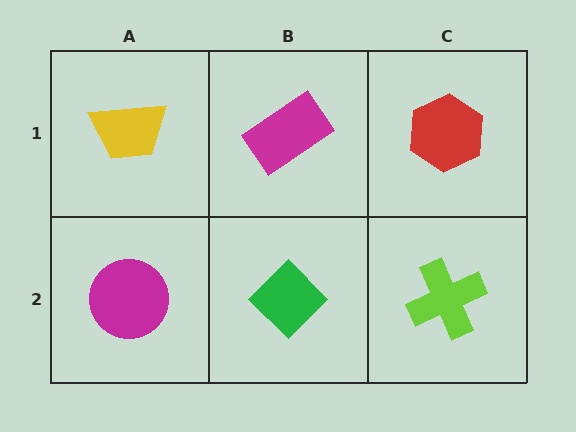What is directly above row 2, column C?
A red hexagon.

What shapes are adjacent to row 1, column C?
A lime cross (row 2, column C), a magenta rectangle (row 1, column B).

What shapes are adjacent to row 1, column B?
A green diamond (row 2, column B), a yellow trapezoid (row 1, column A), a red hexagon (row 1, column C).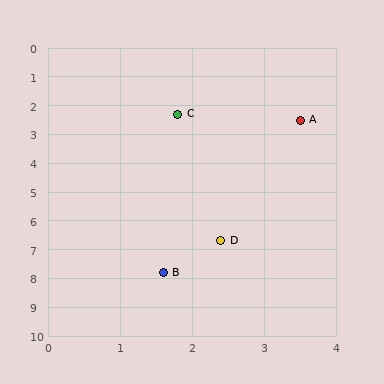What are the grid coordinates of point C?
Point C is at approximately (1.8, 2.3).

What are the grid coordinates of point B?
Point B is at approximately (1.6, 7.8).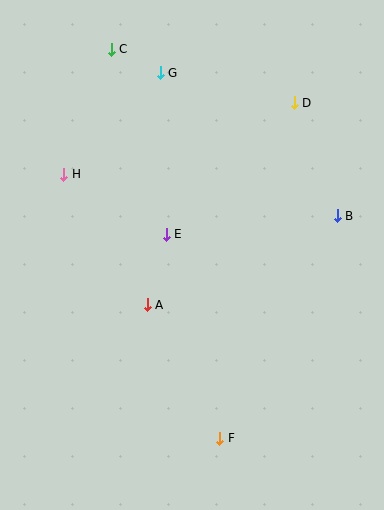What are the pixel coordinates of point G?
Point G is at (160, 73).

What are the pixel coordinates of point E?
Point E is at (166, 234).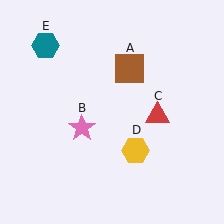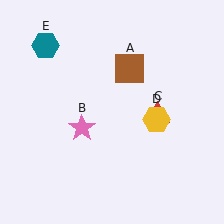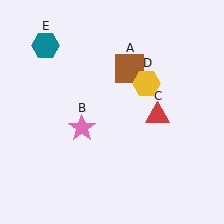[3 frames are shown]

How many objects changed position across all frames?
1 object changed position: yellow hexagon (object D).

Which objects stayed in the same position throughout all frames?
Brown square (object A) and pink star (object B) and red triangle (object C) and teal hexagon (object E) remained stationary.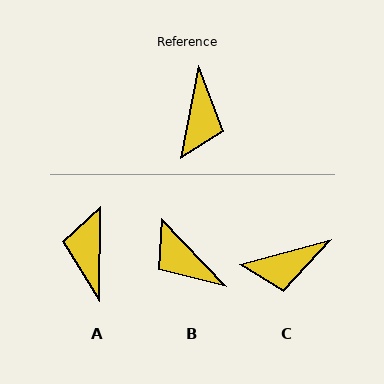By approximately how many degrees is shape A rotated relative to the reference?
Approximately 169 degrees clockwise.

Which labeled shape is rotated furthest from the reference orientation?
A, about 169 degrees away.